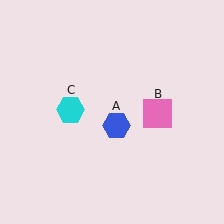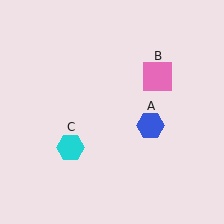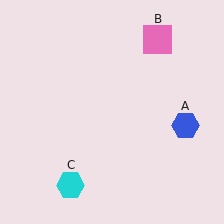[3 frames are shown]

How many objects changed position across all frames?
3 objects changed position: blue hexagon (object A), pink square (object B), cyan hexagon (object C).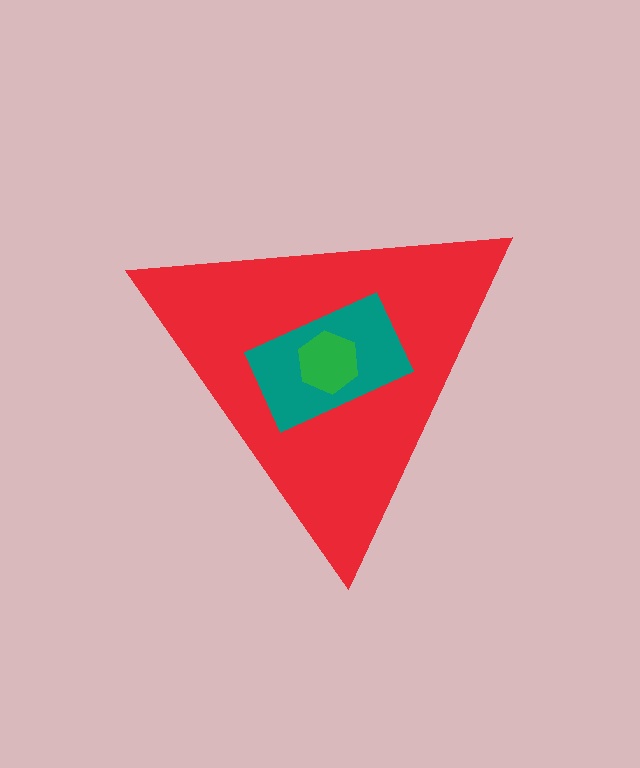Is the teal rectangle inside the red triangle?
Yes.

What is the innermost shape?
The green hexagon.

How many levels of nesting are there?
3.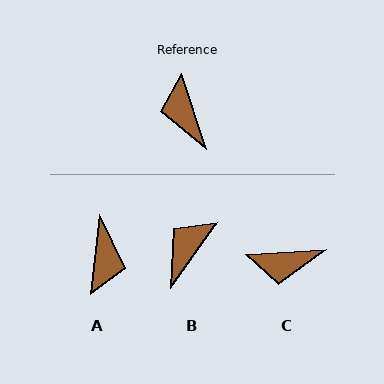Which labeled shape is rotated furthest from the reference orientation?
A, about 155 degrees away.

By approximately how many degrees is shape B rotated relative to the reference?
Approximately 54 degrees clockwise.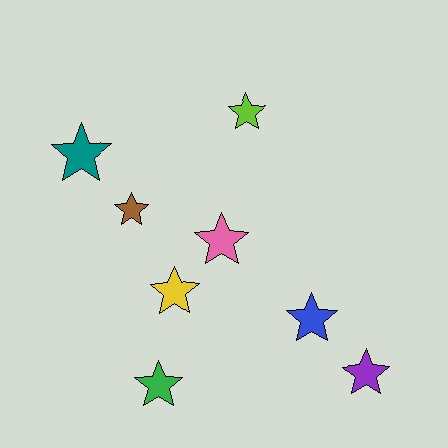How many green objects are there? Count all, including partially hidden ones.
There is 1 green object.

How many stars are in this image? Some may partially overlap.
There are 8 stars.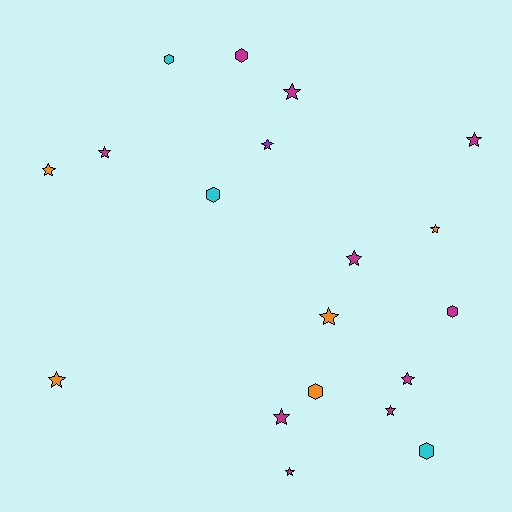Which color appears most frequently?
Magenta, with 10 objects.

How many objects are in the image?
There are 19 objects.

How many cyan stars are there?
There are no cyan stars.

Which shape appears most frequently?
Star, with 13 objects.